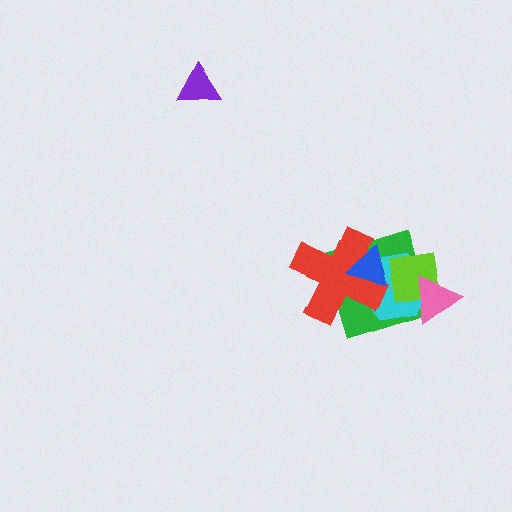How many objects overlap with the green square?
5 objects overlap with the green square.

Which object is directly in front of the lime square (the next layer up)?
The pink triangle is directly in front of the lime square.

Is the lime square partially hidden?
Yes, it is partially covered by another shape.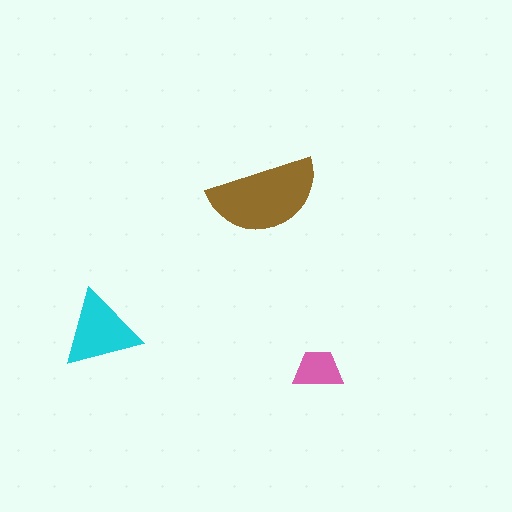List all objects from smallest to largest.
The pink trapezoid, the cyan triangle, the brown semicircle.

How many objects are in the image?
There are 3 objects in the image.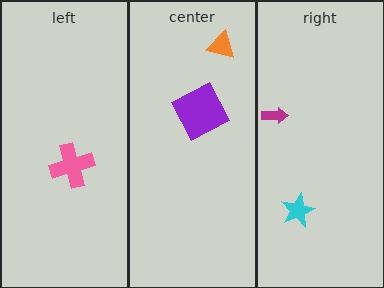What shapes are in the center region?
The purple square, the orange triangle.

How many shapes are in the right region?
2.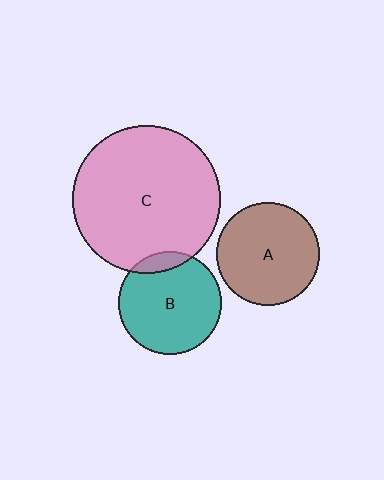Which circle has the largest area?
Circle C (pink).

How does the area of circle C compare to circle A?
Approximately 2.1 times.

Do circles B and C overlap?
Yes.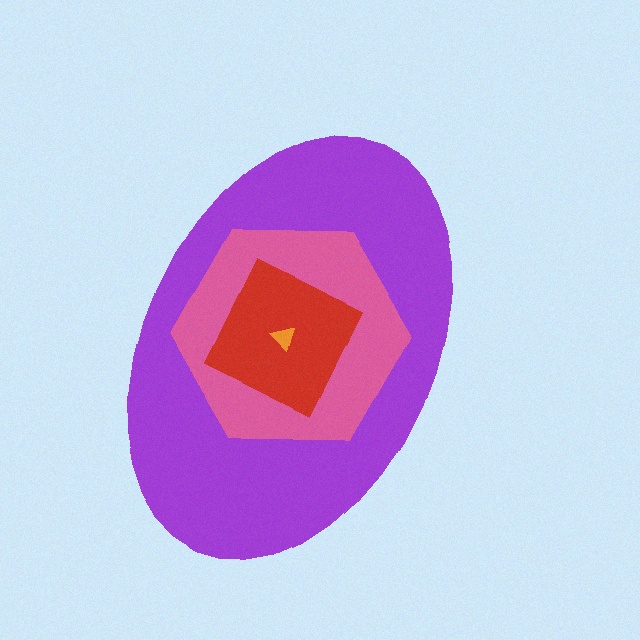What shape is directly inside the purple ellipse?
The pink hexagon.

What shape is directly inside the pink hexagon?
The red square.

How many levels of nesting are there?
4.